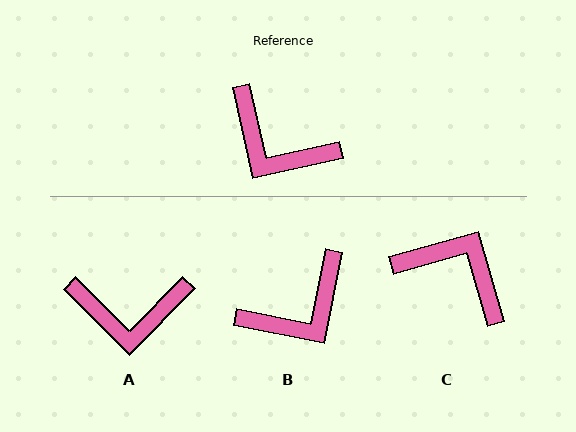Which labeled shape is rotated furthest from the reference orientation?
C, about 177 degrees away.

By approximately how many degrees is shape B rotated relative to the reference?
Approximately 66 degrees counter-clockwise.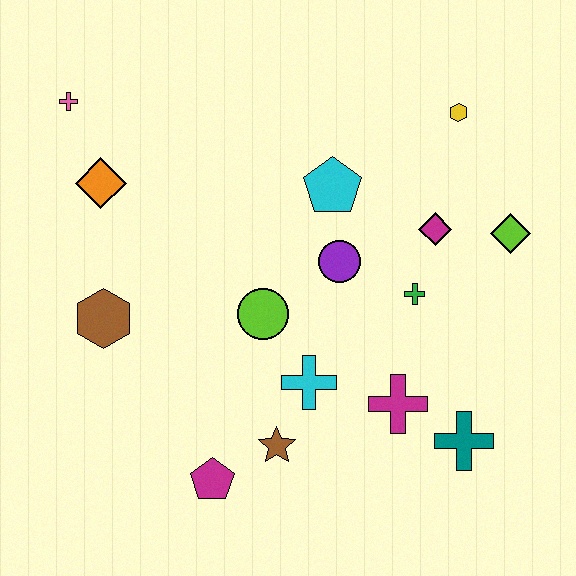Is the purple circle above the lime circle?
Yes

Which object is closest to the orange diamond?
The pink cross is closest to the orange diamond.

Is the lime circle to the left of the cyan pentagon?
Yes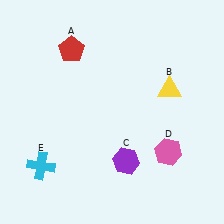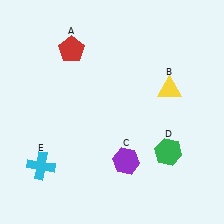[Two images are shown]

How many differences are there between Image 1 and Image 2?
There is 1 difference between the two images.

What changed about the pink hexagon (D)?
In Image 1, D is pink. In Image 2, it changed to green.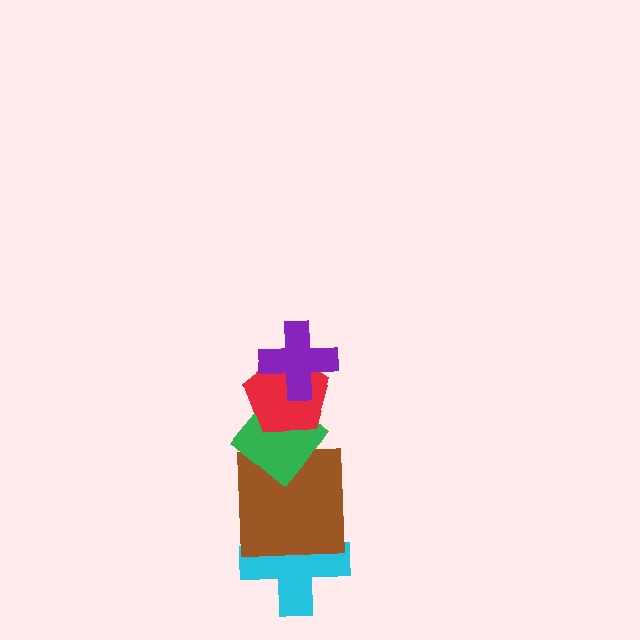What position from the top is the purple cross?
The purple cross is 1st from the top.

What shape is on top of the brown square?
The green diamond is on top of the brown square.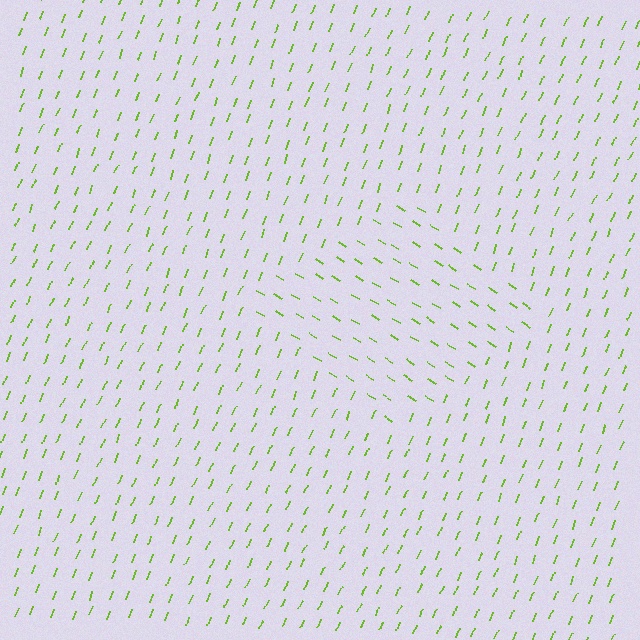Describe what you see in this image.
The image is filled with small lime line segments. A diamond region in the image has lines oriented differently from the surrounding lines, creating a visible texture boundary.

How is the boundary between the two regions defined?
The boundary is defined purely by a change in line orientation (approximately 79 degrees difference). All lines are the same color and thickness.